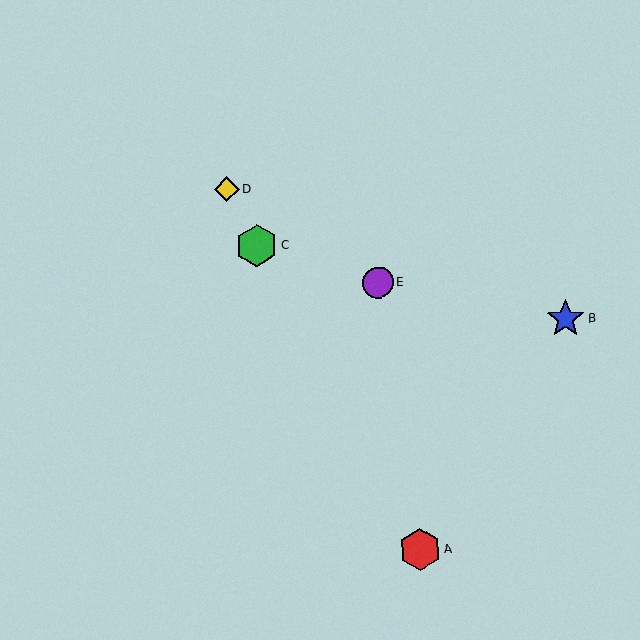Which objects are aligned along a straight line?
Objects A, C, D are aligned along a straight line.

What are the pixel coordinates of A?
Object A is at (420, 549).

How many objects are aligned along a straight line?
3 objects (A, C, D) are aligned along a straight line.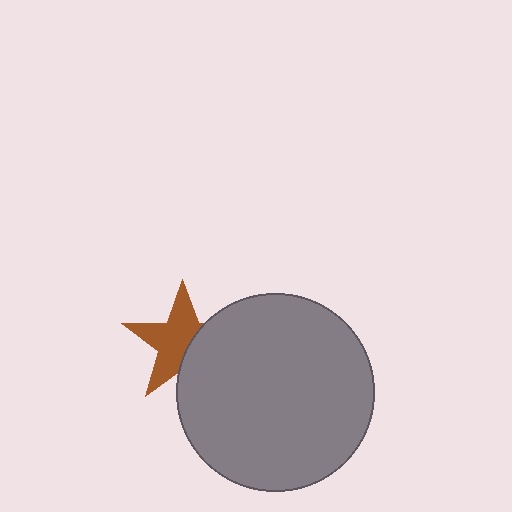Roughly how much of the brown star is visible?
About half of it is visible (roughly 62%).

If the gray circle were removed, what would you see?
You would see the complete brown star.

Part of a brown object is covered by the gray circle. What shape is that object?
It is a star.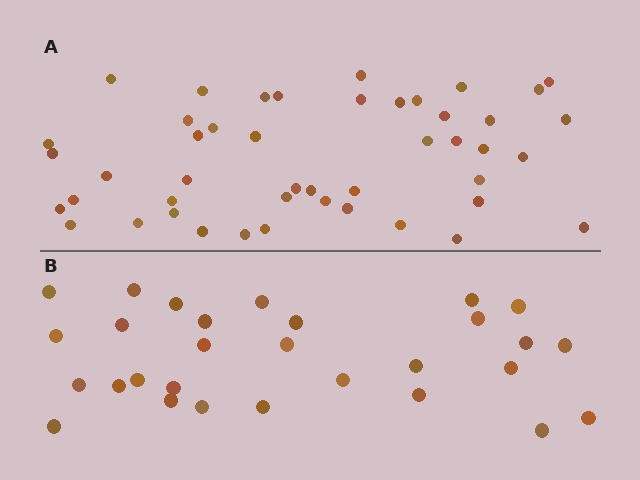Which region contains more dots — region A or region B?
Region A (the top region) has more dots.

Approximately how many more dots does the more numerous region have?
Region A has approximately 15 more dots than region B.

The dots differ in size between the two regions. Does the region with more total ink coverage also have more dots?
No. Region B has more total ink coverage because its dots are larger, but region A actually contains more individual dots. Total area can be misleading — the number of items is what matters here.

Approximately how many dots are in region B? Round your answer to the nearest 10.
About 30 dots. (The exact count is 29, which rounds to 30.)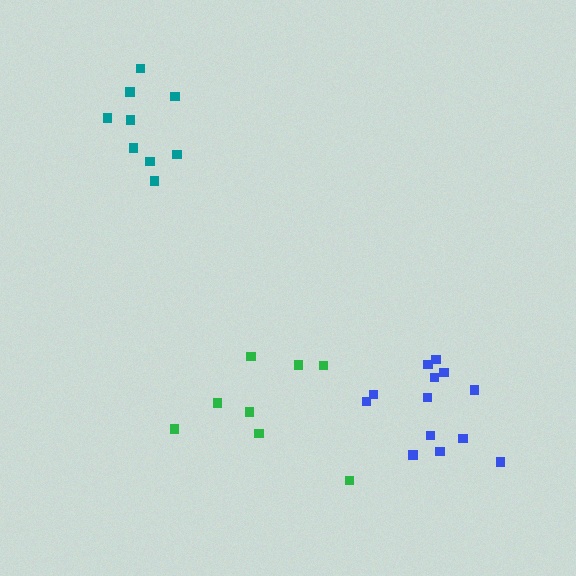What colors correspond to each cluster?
The clusters are colored: green, teal, blue.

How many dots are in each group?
Group 1: 8 dots, Group 2: 9 dots, Group 3: 13 dots (30 total).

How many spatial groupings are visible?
There are 3 spatial groupings.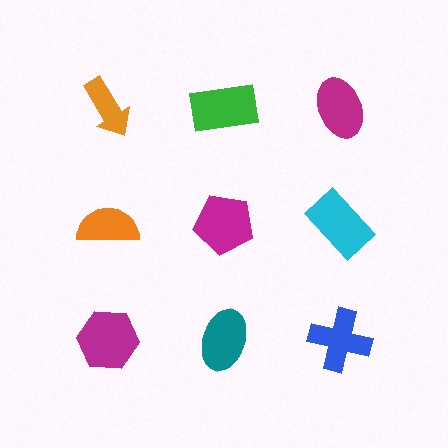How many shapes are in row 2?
3 shapes.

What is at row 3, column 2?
A teal ellipse.